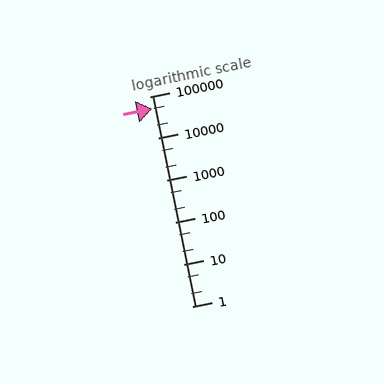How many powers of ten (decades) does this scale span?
The scale spans 5 decades, from 1 to 100000.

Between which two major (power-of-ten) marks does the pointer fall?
The pointer is between 10000 and 100000.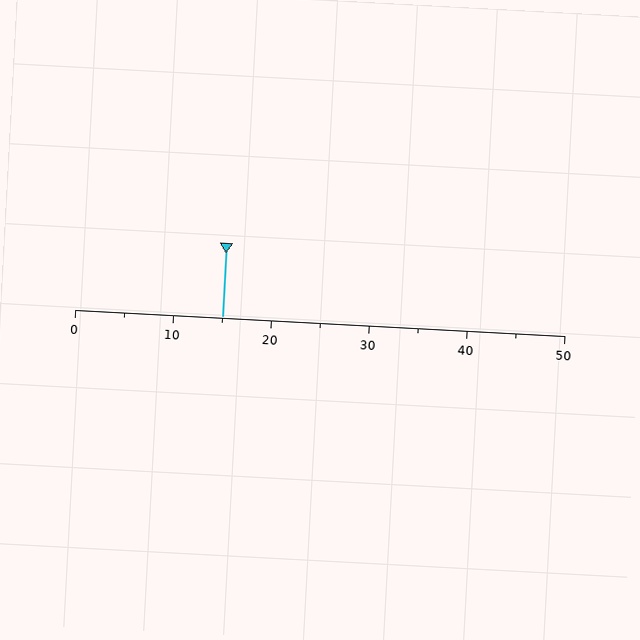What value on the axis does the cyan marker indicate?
The marker indicates approximately 15.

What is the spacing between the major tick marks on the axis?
The major ticks are spaced 10 apart.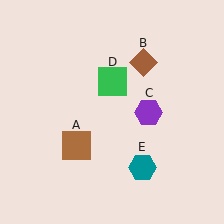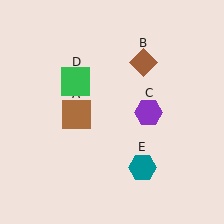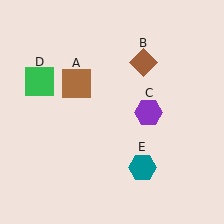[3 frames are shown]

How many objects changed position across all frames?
2 objects changed position: brown square (object A), green square (object D).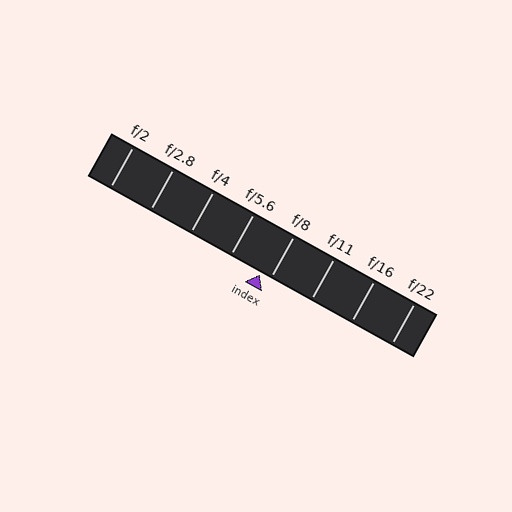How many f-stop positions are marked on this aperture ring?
There are 8 f-stop positions marked.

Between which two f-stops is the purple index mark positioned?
The index mark is between f/5.6 and f/8.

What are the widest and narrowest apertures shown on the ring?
The widest aperture shown is f/2 and the narrowest is f/22.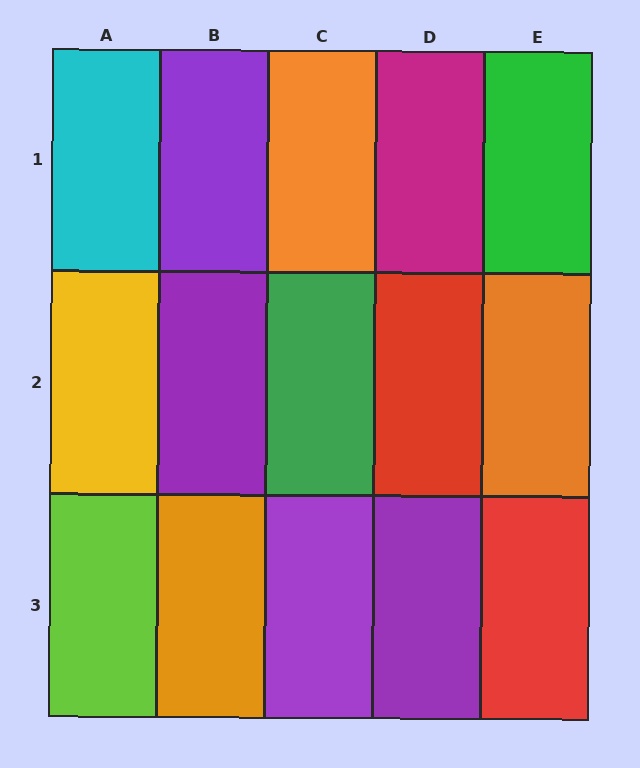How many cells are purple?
4 cells are purple.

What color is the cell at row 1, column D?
Magenta.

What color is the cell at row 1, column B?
Purple.